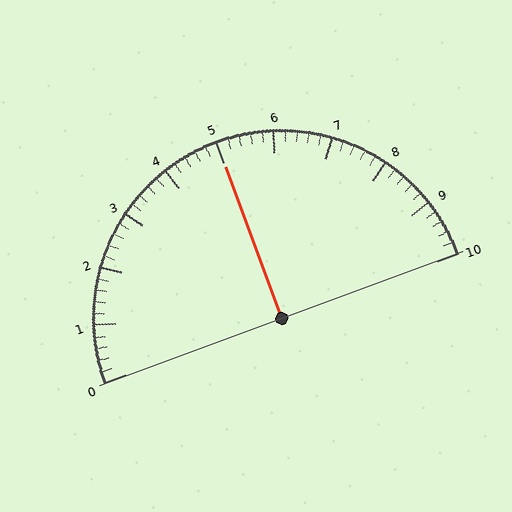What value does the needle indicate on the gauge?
The needle indicates approximately 5.0.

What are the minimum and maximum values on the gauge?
The gauge ranges from 0 to 10.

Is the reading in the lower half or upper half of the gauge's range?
The reading is in the upper half of the range (0 to 10).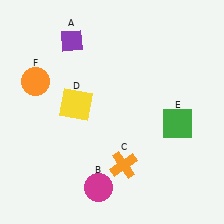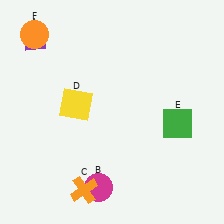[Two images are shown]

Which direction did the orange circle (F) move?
The orange circle (F) moved up.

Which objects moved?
The objects that moved are: the purple diamond (A), the orange cross (C), the orange circle (F).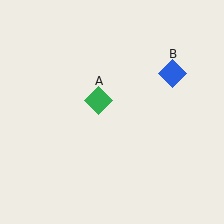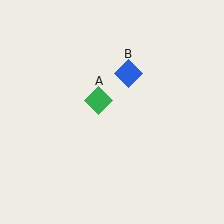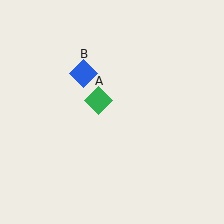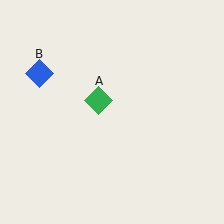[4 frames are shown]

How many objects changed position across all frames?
1 object changed position: blue diamond (object B).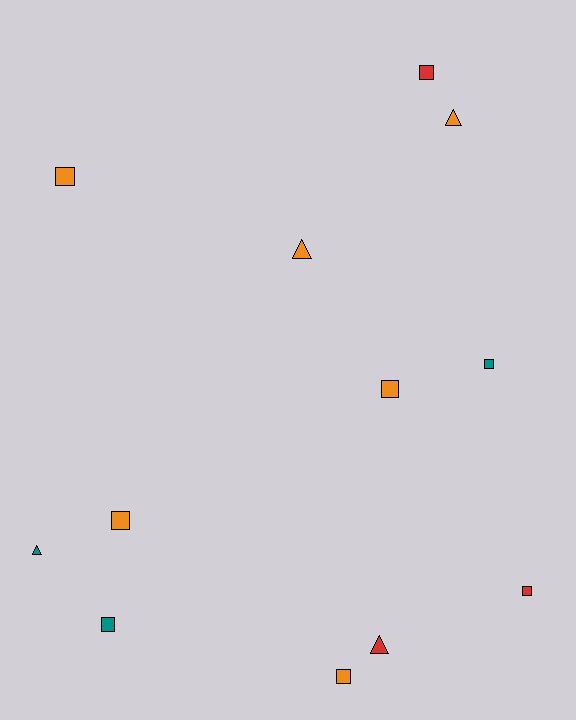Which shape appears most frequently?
Square, with 8 objects.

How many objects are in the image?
There are 12 objects.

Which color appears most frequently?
Orange, with 6 objects.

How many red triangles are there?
There is 1 red triangle.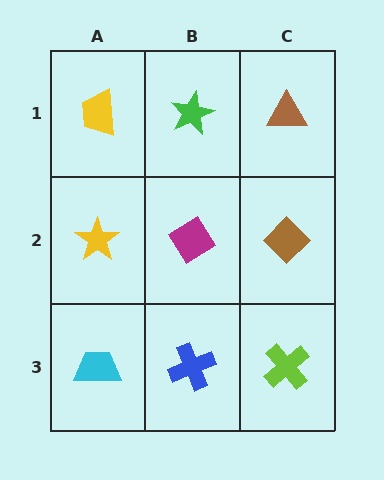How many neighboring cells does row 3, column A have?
2.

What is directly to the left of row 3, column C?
A blue cross.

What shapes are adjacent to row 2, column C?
A brown triangle (row 1, column C), a lime cross (row 3, column C), a magenta diamond (row 2, column B).